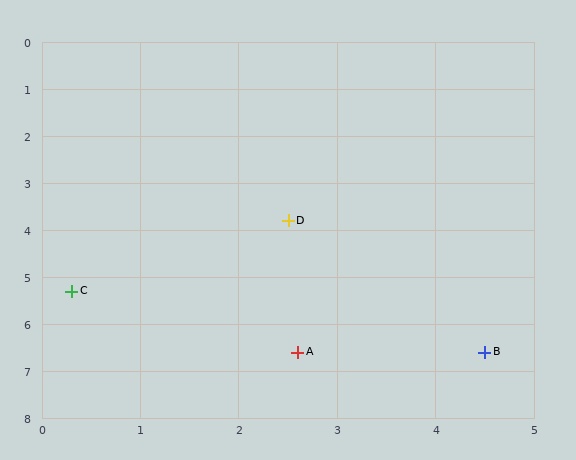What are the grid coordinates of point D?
Point D is at approximately (2.5, 3.8).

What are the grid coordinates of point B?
Point B is at approximately (4.5, 6.6).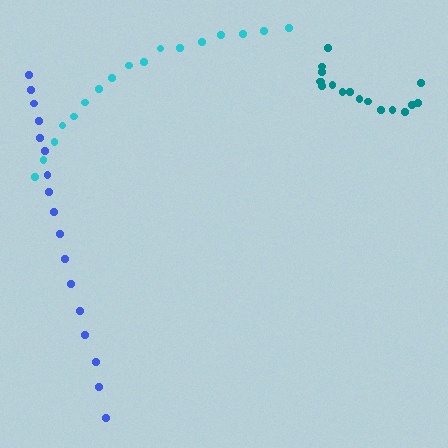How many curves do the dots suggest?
There are 3 distinct paths.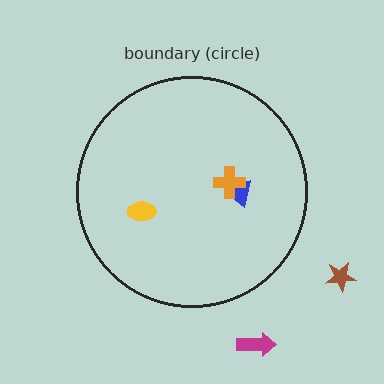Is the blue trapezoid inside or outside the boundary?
Inside.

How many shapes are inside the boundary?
3 inside, 2 outside.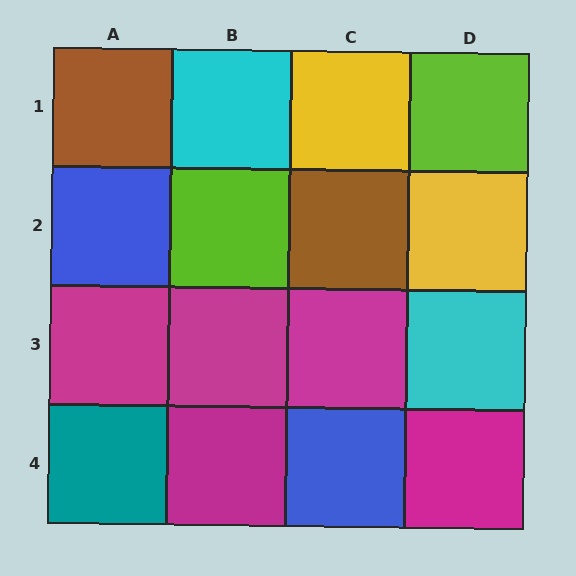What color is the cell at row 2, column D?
Yellow.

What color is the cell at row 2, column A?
Blue.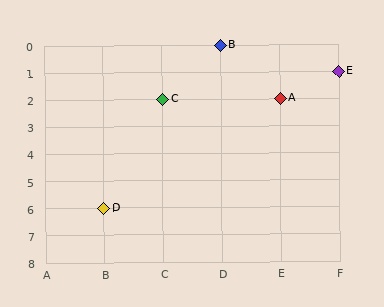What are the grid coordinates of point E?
Point E is at grid coordinates (F, 1).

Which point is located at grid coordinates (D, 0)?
Point B is at (D, 0).